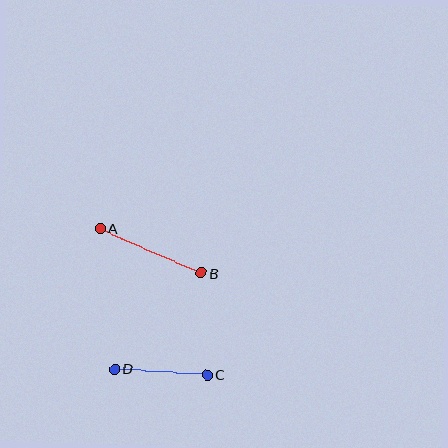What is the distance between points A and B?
The distance is approximately 111 pixels.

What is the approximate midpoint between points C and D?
The midpoint is at approximately (161, 372) pixels.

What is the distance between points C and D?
The distance is approximately 93 pixels.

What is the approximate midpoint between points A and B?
The midpoint is at approximately (150, 251) pixels.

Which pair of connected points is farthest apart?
Points A and B are farthest apart.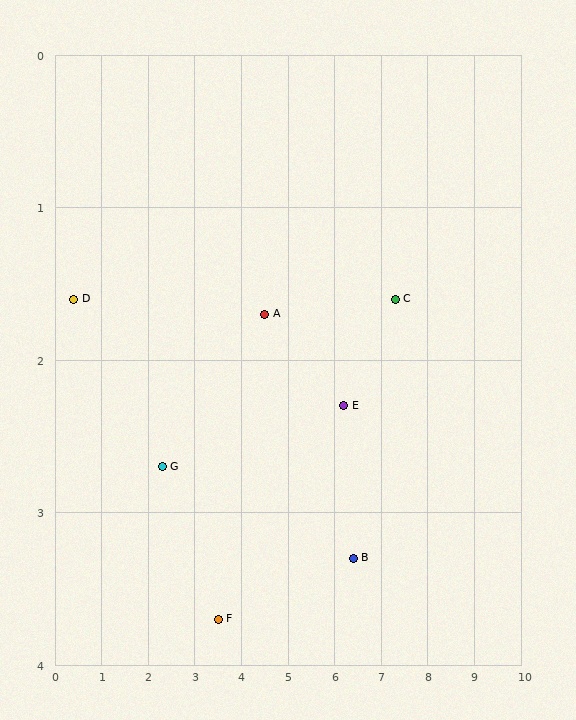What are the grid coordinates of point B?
Point B is at approximately (6.4, 3.3).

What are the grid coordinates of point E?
Point E is at approximately (6.2, 2.3).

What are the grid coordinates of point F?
Point F is at approximately (3.5, 3.7).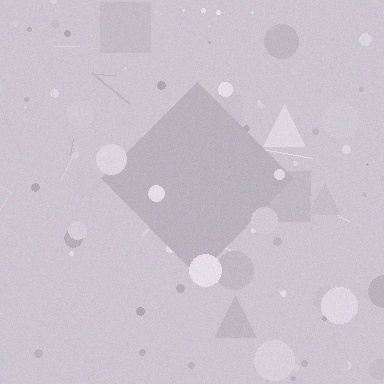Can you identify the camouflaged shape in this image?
The camouflaged shape is a diamond.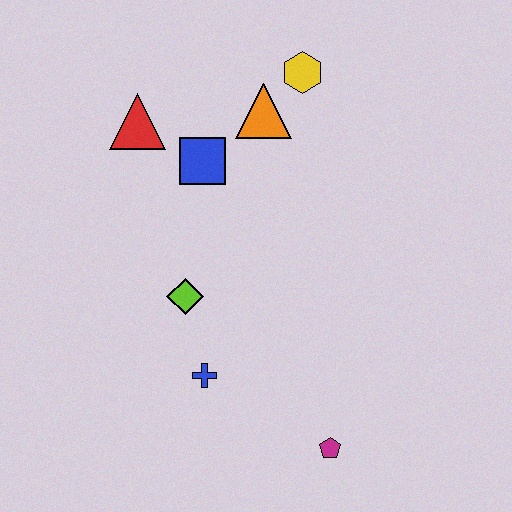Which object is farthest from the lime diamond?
The yellow hexagon is farthest from the lime diamond.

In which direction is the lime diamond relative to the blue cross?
The lime diamond is above the blue cross.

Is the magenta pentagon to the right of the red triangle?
Yes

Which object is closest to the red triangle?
The blue square is closest to the red triangle.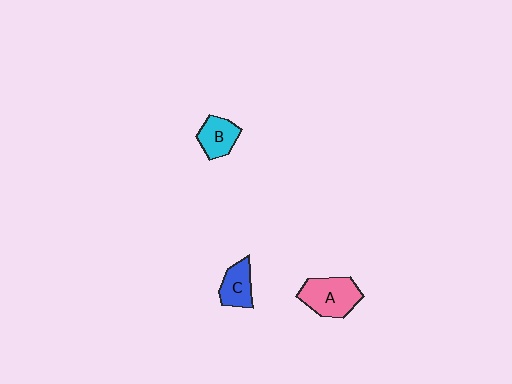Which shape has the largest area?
Shape A (pink).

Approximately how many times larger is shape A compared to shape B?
Approximately 1.5 times.